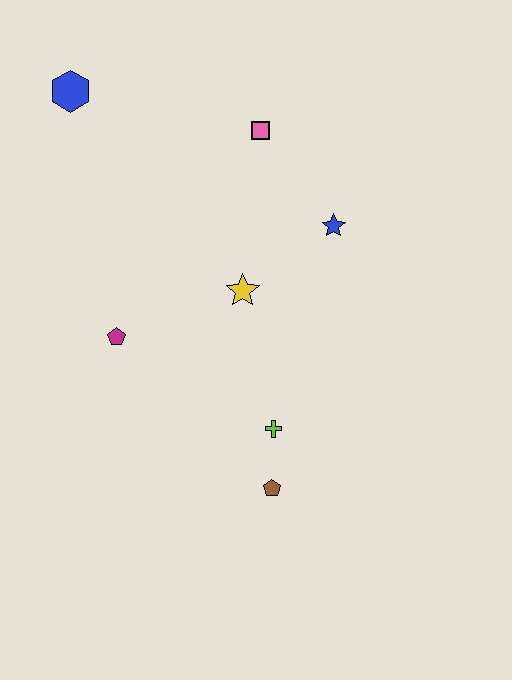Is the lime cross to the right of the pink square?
Yes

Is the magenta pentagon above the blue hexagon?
No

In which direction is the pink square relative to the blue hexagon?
The pink square is to the right of the blue hexagon.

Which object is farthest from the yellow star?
The blue hexagon is farthest from the yellow star.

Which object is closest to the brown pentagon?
The lime cross is closest to the brown pentagon.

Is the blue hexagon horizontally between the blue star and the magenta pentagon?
No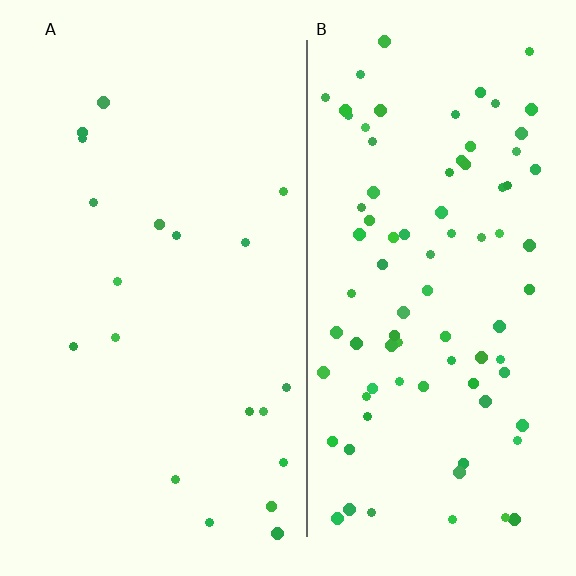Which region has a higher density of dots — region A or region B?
B (the right).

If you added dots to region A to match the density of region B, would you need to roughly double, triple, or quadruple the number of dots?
Approximately quadruple.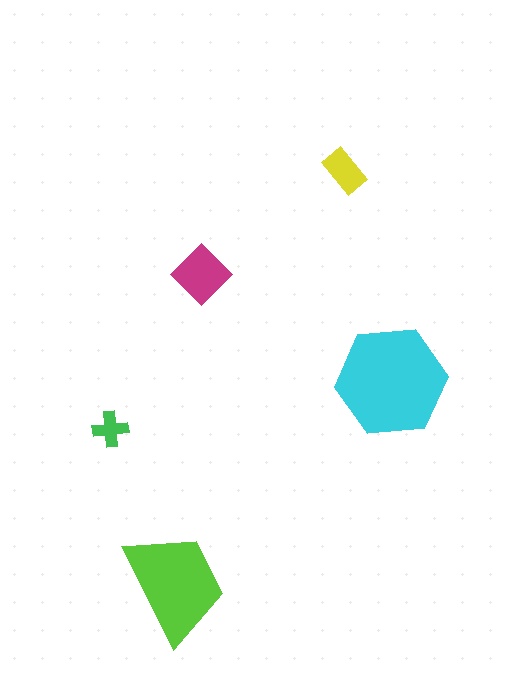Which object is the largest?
The cyan hexagon.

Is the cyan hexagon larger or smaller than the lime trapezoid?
Larger.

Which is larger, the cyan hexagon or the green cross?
The cyan hexagon.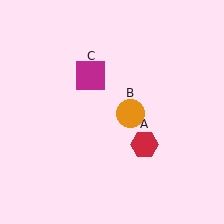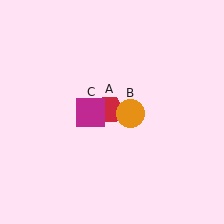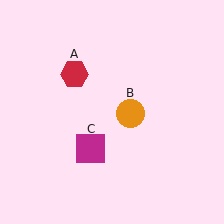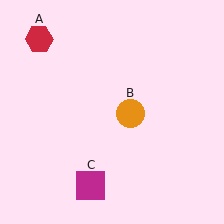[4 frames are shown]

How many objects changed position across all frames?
2 objects changed position: red hexagon (object A), magenta square (object C).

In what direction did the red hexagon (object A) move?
The red hexagon (object A) moved up and to the left.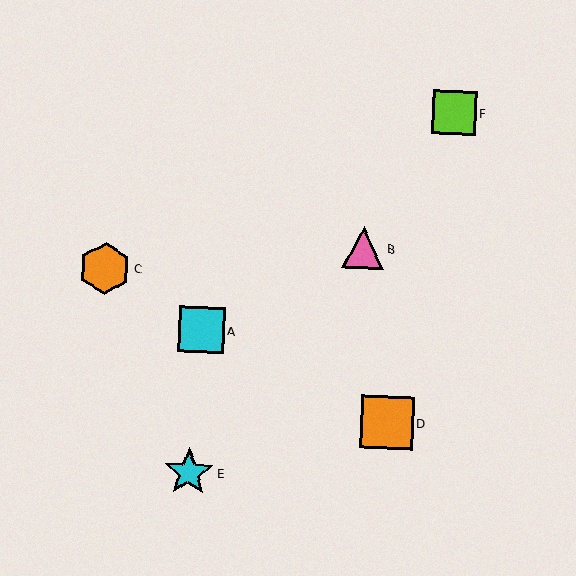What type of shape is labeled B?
Shape B is a pink triangle.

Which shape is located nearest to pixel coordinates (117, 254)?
The orange hexagon (labeled C) at (105, 268) is nearest to that location.